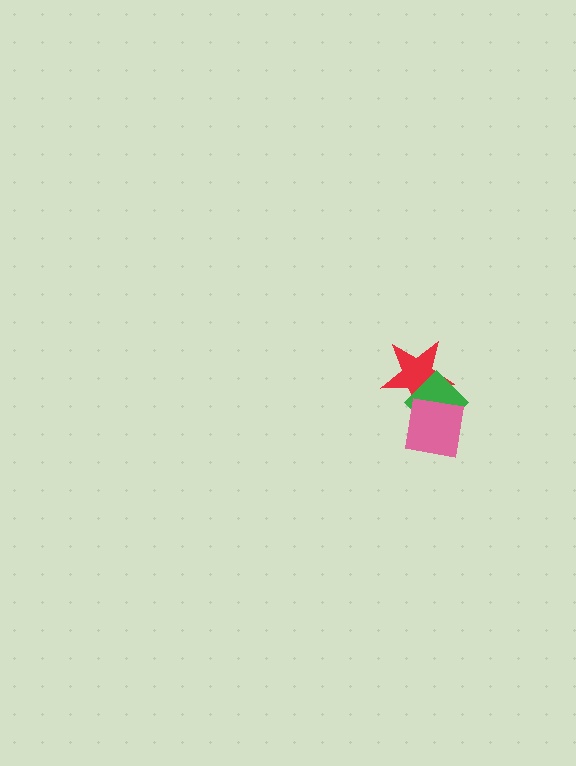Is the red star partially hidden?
Yes, it is partially covered by another shape.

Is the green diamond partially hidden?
Yes, it is partially covered by another shape.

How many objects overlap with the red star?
2 objects overlap with the red star.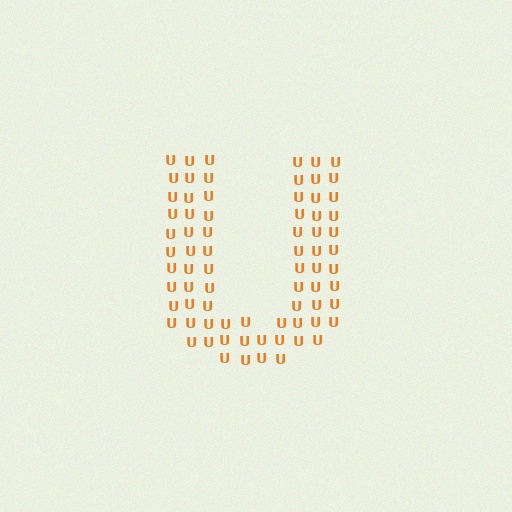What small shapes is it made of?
It is made of small letter U's.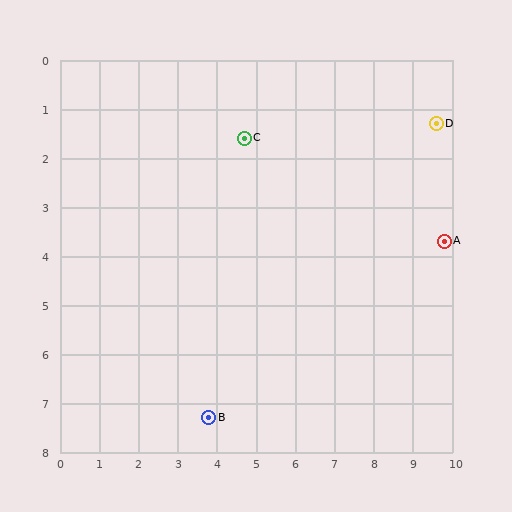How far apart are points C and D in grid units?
Points C and D are about 4.9 grid units apart.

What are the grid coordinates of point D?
Point D is at approximately (9.6, 1.3).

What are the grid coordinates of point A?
Point A is at approximately (9.8, 3.7).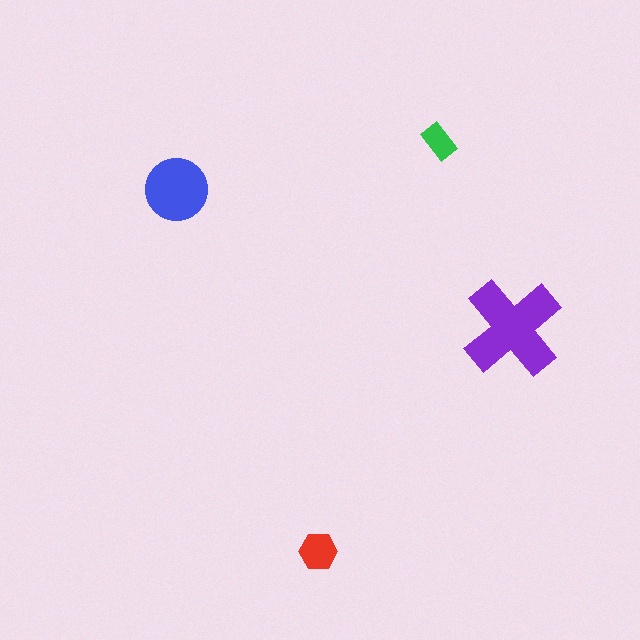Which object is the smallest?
The green rectangle.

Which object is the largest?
The purple cross.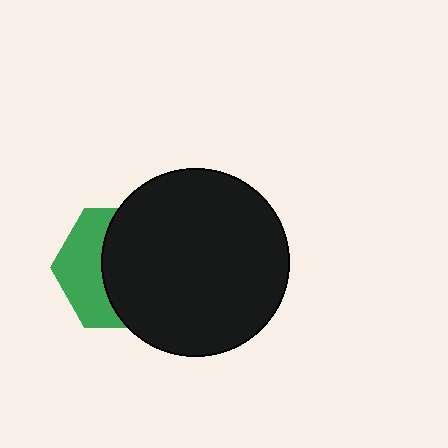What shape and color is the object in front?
The object in front is a black circle.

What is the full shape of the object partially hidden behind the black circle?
The partially hidden object is a green hexagon.